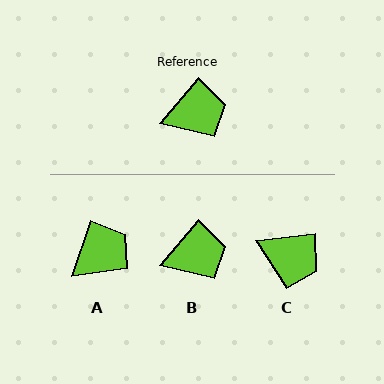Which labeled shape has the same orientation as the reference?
B.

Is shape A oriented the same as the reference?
No, it is off by about 21 degrees.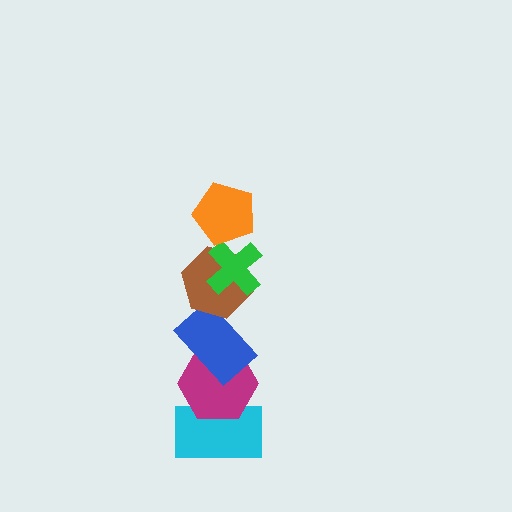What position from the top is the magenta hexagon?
The magenta hexagon is 5th from the top.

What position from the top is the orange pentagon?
The orange pentagon is 1st from the top.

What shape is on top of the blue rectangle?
The brown hexagon is on top of the blue rectangle.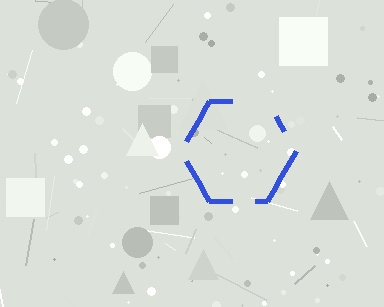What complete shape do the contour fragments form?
The contour fragments form a hexagon.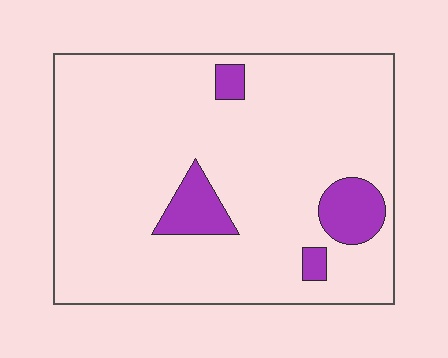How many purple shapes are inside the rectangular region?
4.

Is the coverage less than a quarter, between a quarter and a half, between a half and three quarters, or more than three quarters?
Less than a quarter.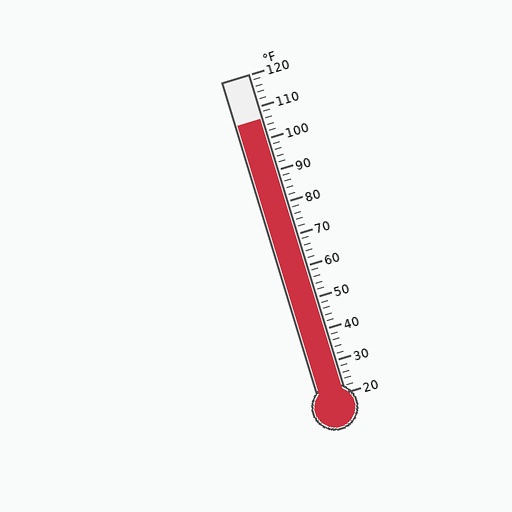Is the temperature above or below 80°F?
The temperature is above 80°F.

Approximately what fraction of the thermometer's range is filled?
The thermometer is filled to approximately 85% of its range.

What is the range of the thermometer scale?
The thermometer scale ranges from 20°F to 120°F.